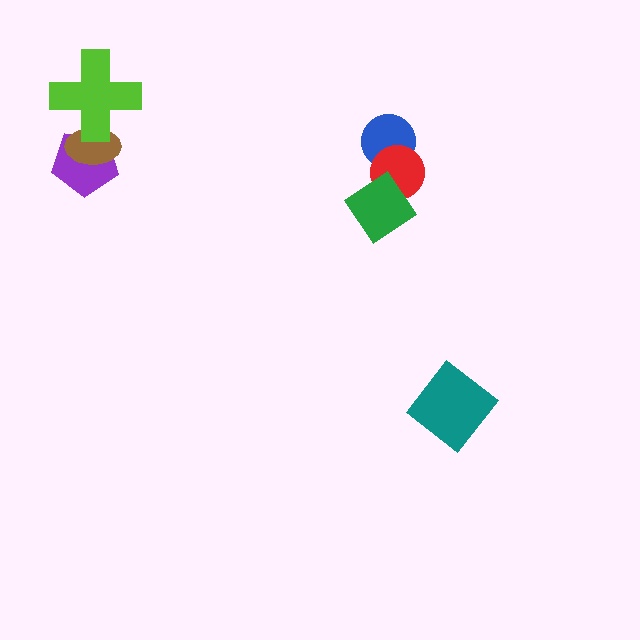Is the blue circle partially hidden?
Yes, it is partially covered by another shape.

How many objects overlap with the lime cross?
2 objects overlap with the lime cross.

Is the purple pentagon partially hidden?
Yes, it is partially covered by another shape.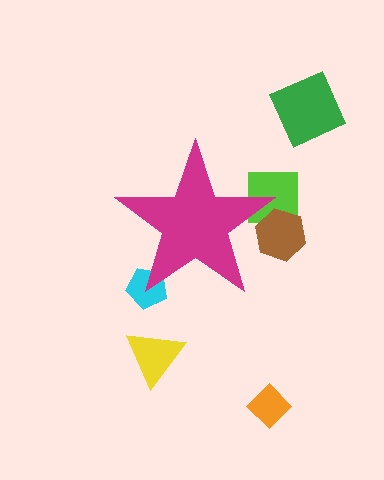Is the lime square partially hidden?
Yes, the lime square is partially hidden behind the magenta star.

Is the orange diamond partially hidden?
No, the orange diamond is fully visible.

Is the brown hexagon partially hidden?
Yes, the brown hexagon is partially hidden behind the magenta star.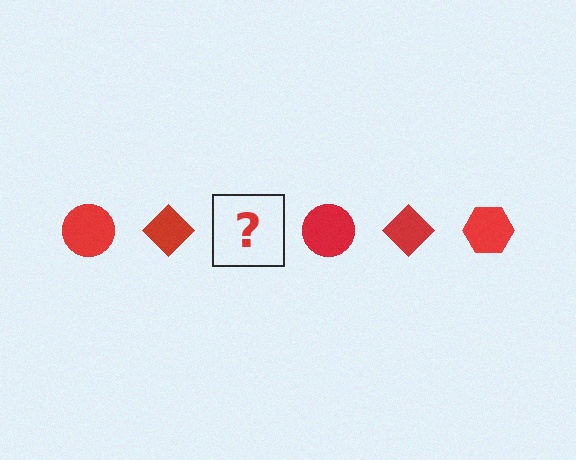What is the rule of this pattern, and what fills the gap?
The rule is that the pattern cycles through circle, diamond, hexagon shapes in red. The gap should be filled with a red hexagon.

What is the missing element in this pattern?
The missing element is a red hexagon.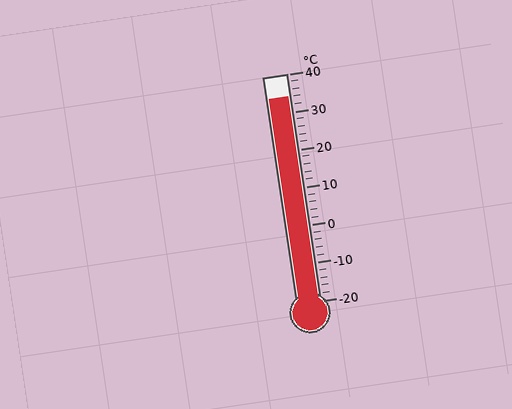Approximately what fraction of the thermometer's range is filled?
The thermometer is filled to approximately 90% of its range.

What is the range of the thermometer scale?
The thermometer scale ranges from -20°C to 40°C.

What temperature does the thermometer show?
The thermometer shows approximately 34°C.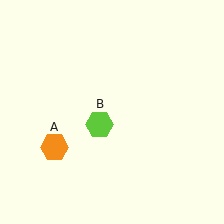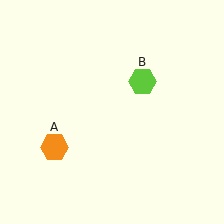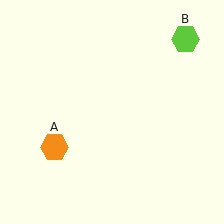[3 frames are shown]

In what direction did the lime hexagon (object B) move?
The lime hexagon (object B) moved up and to the right.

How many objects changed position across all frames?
1 object changed position: lime hexagon (object B).